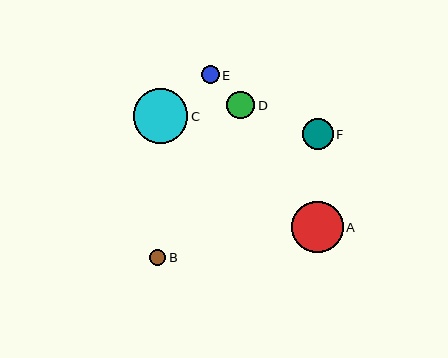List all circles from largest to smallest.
From largest to smallest: C, A, F, D, E, B.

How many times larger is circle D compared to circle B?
Circle D is approximately 1.7 times the size of circle B.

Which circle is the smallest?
Circle B is the smallest with a size of approximately 17 pixels.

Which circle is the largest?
Circle C is the largest with a size of approximately 55 pixels.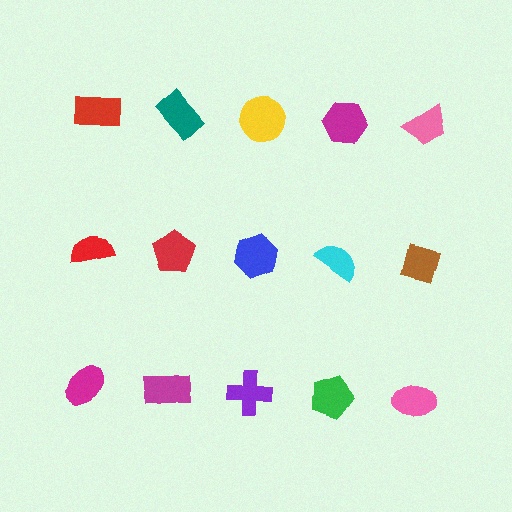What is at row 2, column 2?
A red pentagon.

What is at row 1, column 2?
A teal rectangle.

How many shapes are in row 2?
5 shapes.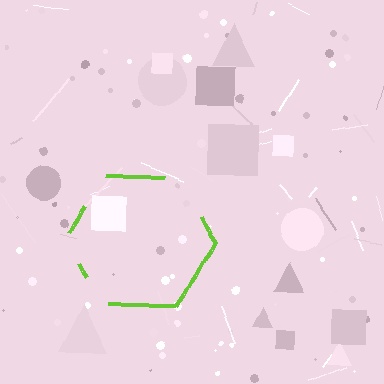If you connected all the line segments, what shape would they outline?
They would outline a hexagon.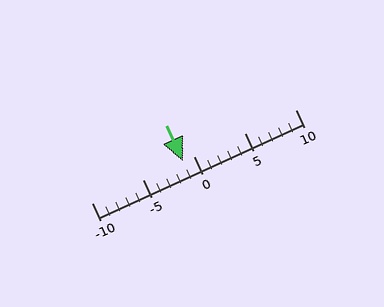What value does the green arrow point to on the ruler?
The green arrow points to approximately -1.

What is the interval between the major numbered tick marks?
The major tick marks are spaced 5 units apart.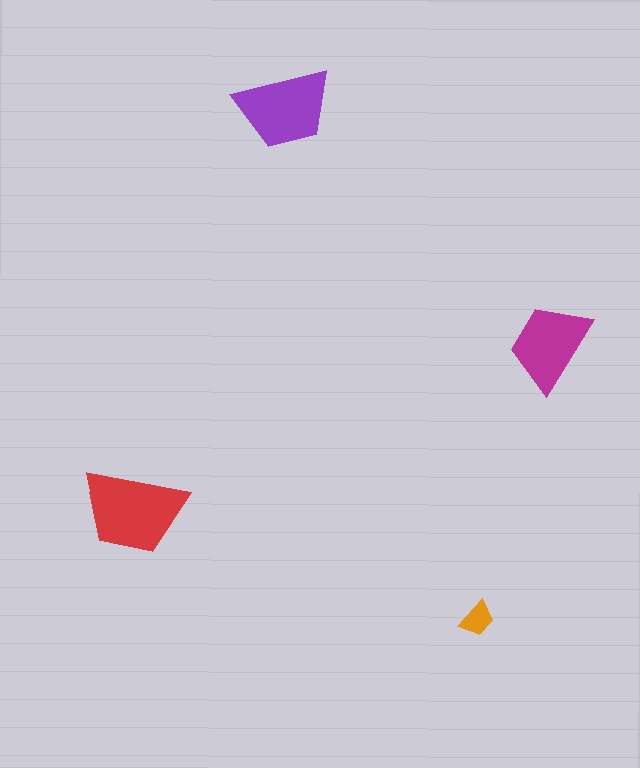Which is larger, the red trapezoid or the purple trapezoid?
The red one.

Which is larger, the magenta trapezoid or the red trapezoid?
The red one.